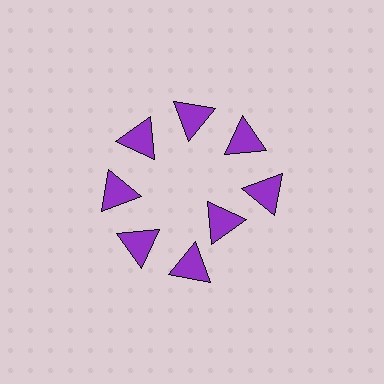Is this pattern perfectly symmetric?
No. The 8 purple triangles are arranged in a ring, but one element near the 4 o'clock position is pulled inward toward the center, breaking the 8-fold rotational symmetry.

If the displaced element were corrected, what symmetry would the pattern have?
It would have 8-fold rotational symmetry — the pattern would map onto itself every 45 degrees.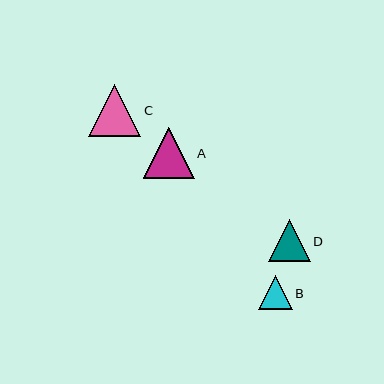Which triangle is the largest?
Triangle C is the largest with a size of approximately 52 pixels.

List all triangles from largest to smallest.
From largest to smallest: C, A, D, B.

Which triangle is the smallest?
Triangle B is the smallest with a size of approximately 34 pixels.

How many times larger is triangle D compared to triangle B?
Triangle D is approximately 1.2 times the size of triangle B.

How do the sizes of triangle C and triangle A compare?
Triangle C and triangle A are approximately the same size.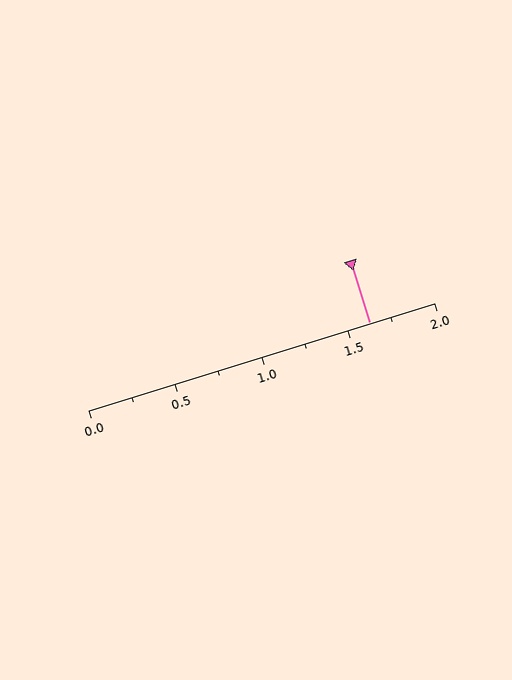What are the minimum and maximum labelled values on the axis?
The axis runs from 0.0 to 2.0.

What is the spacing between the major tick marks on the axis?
The major ticks are spaced 0.5 apart.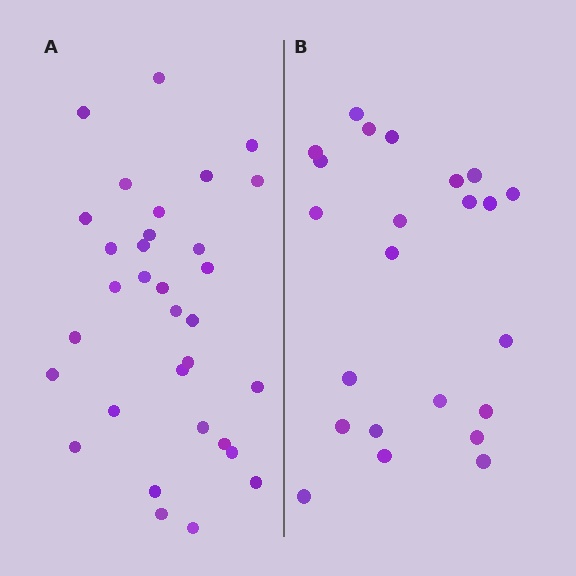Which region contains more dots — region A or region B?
Region A (the left region) has more dots.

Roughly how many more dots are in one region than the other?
Region A has roughly 8 or so more dots than region B.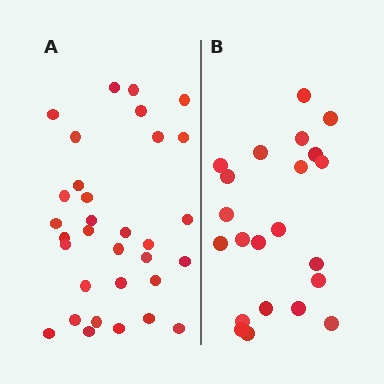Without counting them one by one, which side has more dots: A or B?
Region A (the left region) has more dots.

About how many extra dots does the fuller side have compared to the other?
Region A has roughly 10 or so more dots than region B.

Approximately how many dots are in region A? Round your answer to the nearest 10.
About 30 dots. (The exact count is 32, which rounds to 30.)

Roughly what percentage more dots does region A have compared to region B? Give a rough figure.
About 45% more.